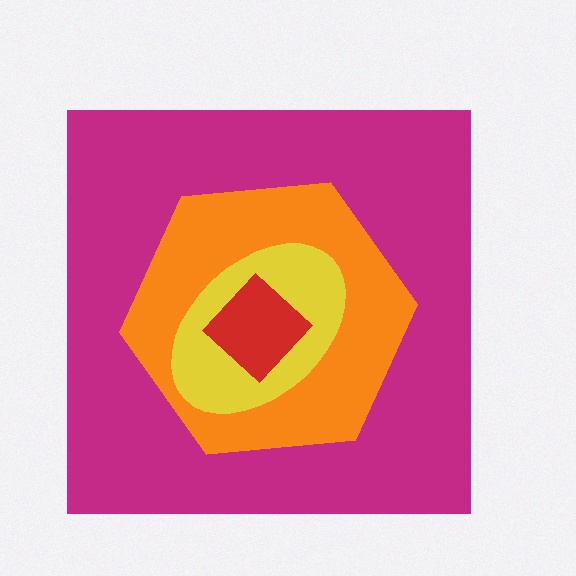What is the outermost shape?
The magenta square.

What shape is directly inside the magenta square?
The orange hexagon.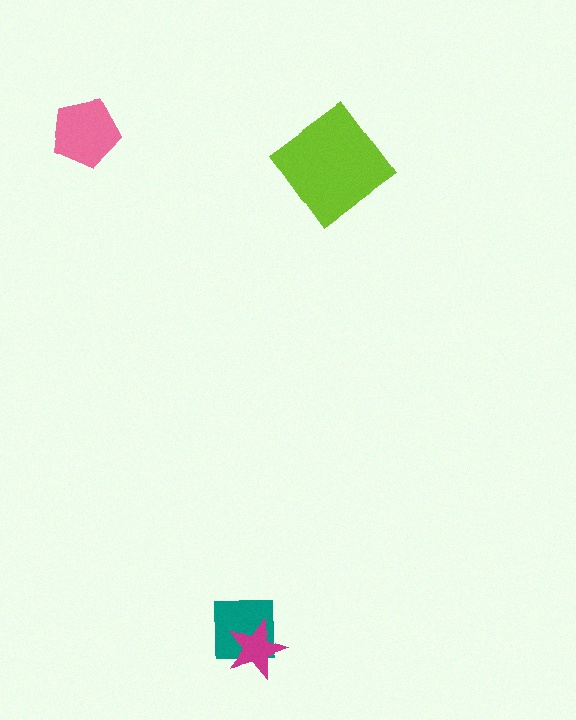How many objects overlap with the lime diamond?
0 objects overlap with the lime diamond.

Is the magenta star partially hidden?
No, no other shape covers it.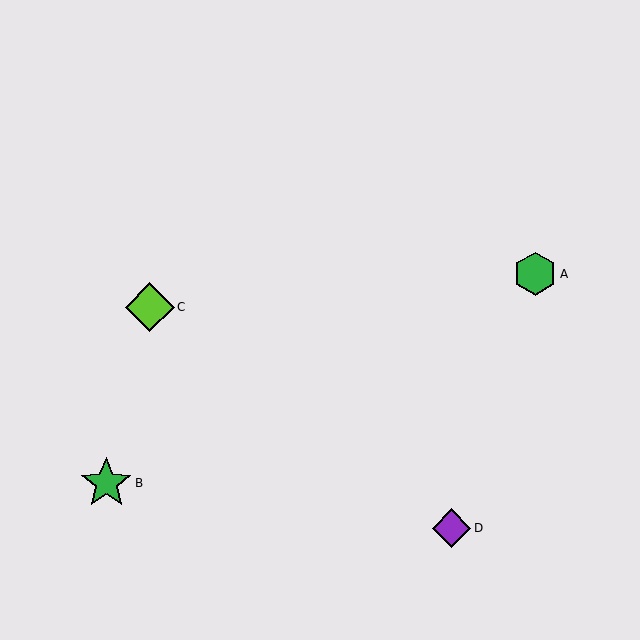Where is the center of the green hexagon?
The center of the green hexagon is at (535, 274).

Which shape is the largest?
The green star (labeled B) is the largest.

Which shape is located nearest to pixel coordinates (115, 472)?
The green star (labeled B) at (106, 483) is nearest to that location.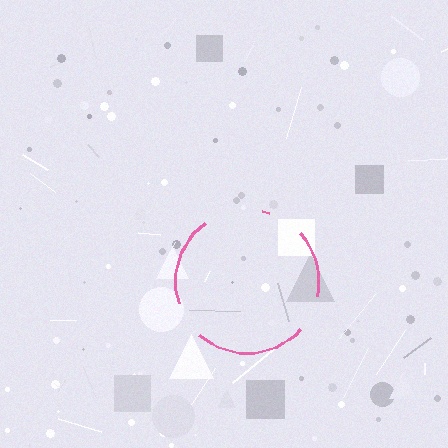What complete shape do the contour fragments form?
The contour fragments form a circle.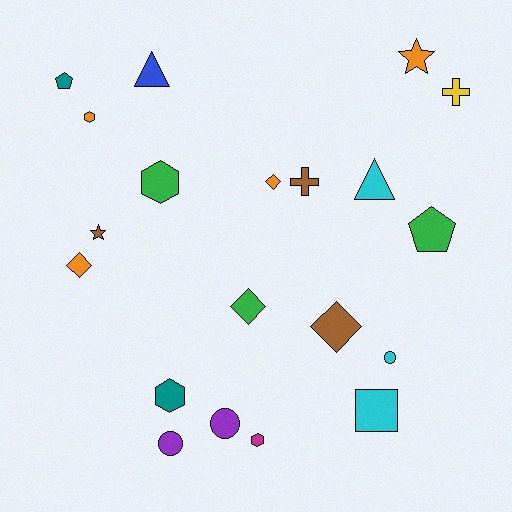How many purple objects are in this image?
There are 2 purple objects.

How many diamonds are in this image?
There are 4 diamonds.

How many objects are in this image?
There are 20 objects.